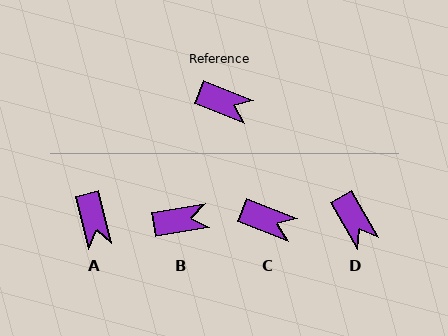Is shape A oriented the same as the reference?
No, it is off by about 54 degrees.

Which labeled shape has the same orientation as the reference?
C.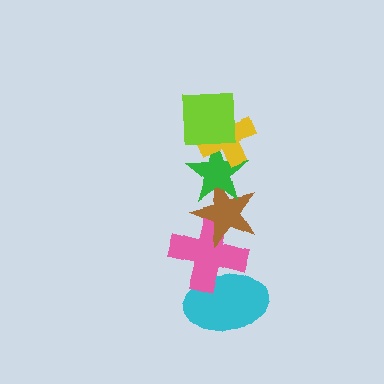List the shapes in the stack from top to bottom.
From top to bottom: the lime square, the yellow cross, the green star, the brown star, the pink cross, the cyan ellipse.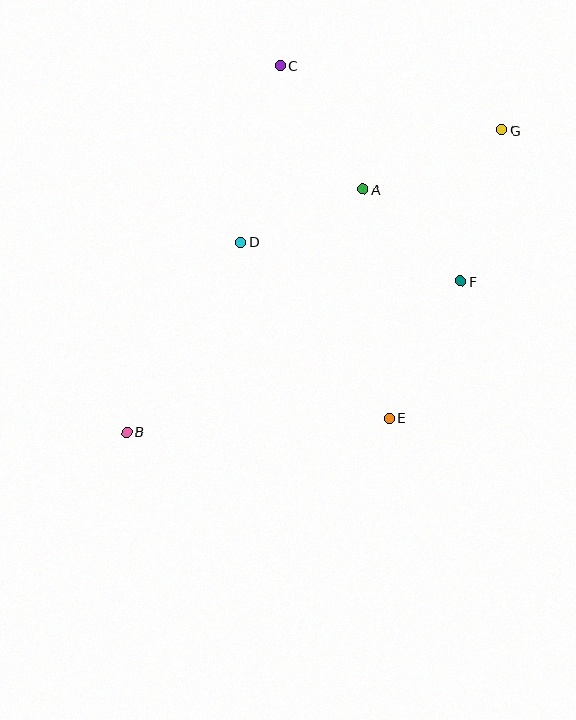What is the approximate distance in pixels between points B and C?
The distance between B and C is approximately 397 pixels.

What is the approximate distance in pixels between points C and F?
The distance between C and F is approximately 281 pixels.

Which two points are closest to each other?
Points A and D are closest to each other.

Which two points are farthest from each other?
Points B and G are farthest from each other.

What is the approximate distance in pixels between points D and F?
The distance between D and F is approximately 223 pixels.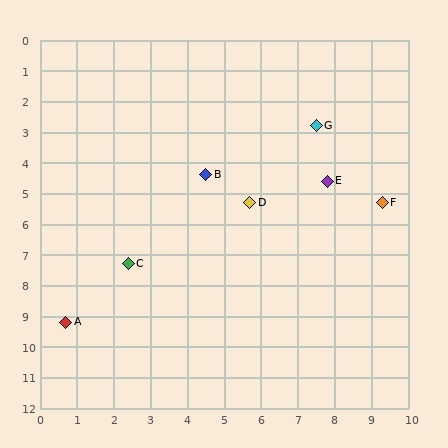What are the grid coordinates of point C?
Point C is at approximately (2.4, 7.3).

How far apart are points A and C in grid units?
Points A and C are about 2.5 grid units apart.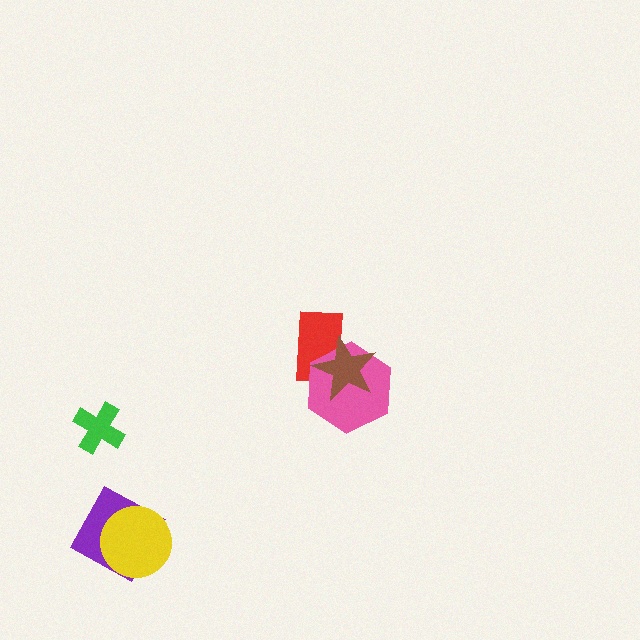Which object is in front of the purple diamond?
The yellow circle is in front of the purple diamond.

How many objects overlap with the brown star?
2 objects overlap with the brown star.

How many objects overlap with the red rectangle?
2 objects overlap with the red rectangle.